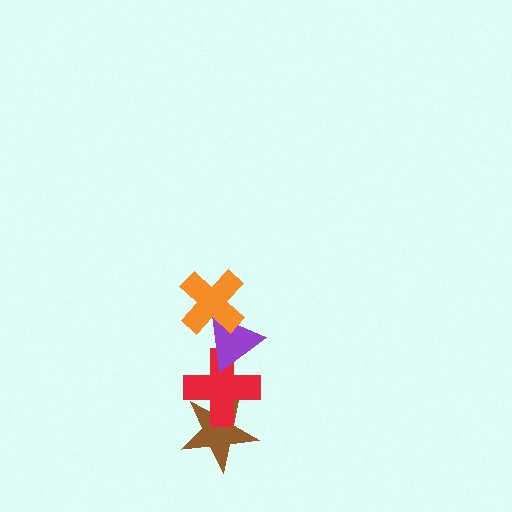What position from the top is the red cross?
The red cross is 3rd from the top.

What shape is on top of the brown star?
The red cross is on top of the brown star.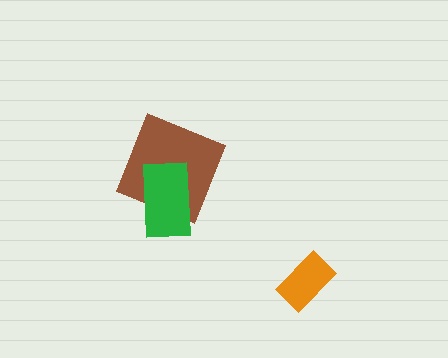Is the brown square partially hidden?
Yes, it is partially covered by another shape.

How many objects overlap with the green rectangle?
1 object overlaps with the green rectangle.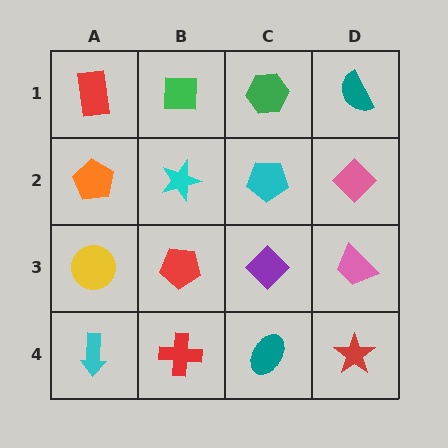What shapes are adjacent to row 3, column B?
A cyan star (row 2, column B), a red cross (row 4, column B), a yellow circle (row 3, column A), a purple diamond (row 3, column C).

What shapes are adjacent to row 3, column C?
A cyan pentagon (row 2, column C), a teal ellipse (row 4, column C), a red pentagon (row 3, column B), a pink trapezoid (row 3, column D).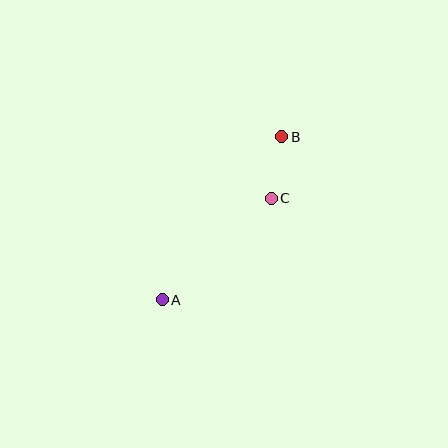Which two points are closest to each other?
Points B and C are closest to each other.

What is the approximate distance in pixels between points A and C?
The distance between A and C is approximately 149 pixels.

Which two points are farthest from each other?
Points A and B are farthest from each other.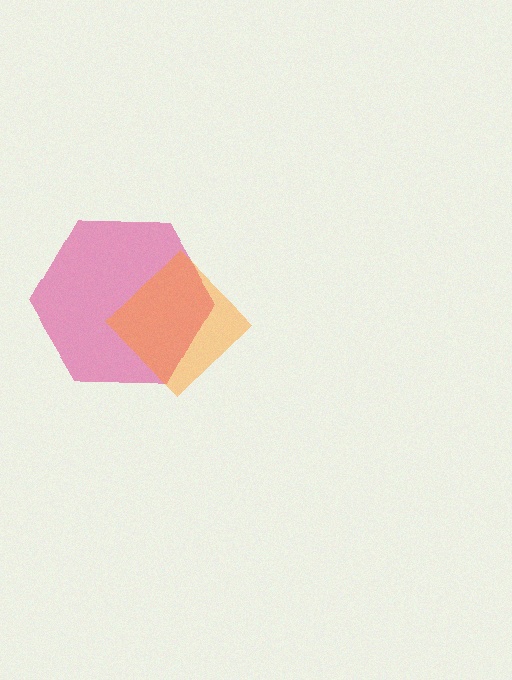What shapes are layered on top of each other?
The layered shapes are: a magenta hexagon, an orange diamond.